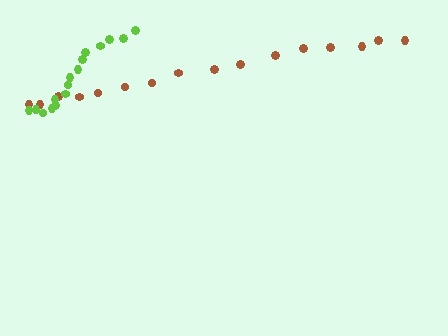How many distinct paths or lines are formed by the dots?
There are 2 distinct paths.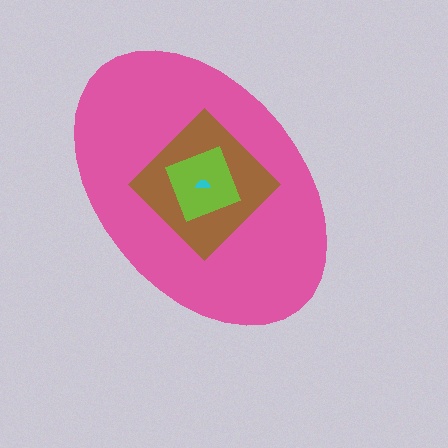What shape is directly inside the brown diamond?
The lime square.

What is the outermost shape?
The pink ellipse.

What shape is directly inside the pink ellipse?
The brown diamond.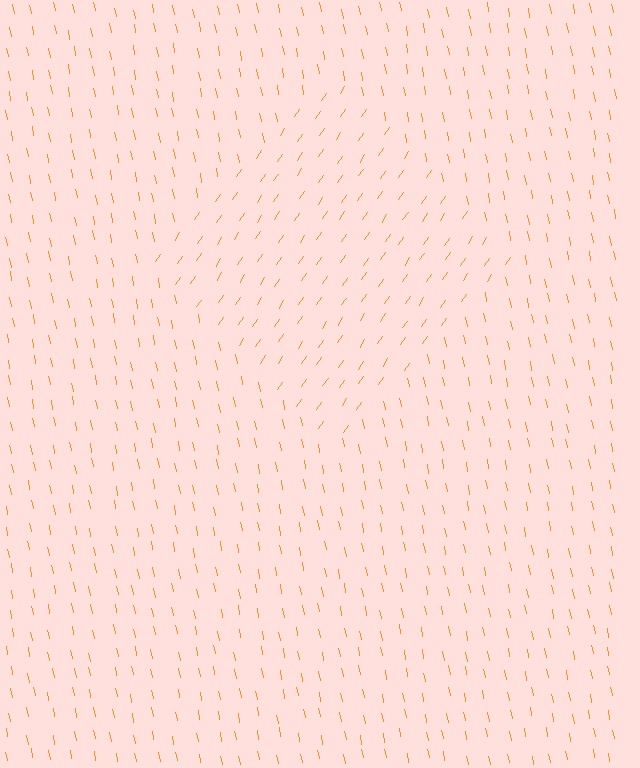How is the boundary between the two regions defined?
The boundary is defined purely by a change in line orientation (approximately 45 degrees difference). All lines are the same color and thickness.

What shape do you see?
I see a diamond.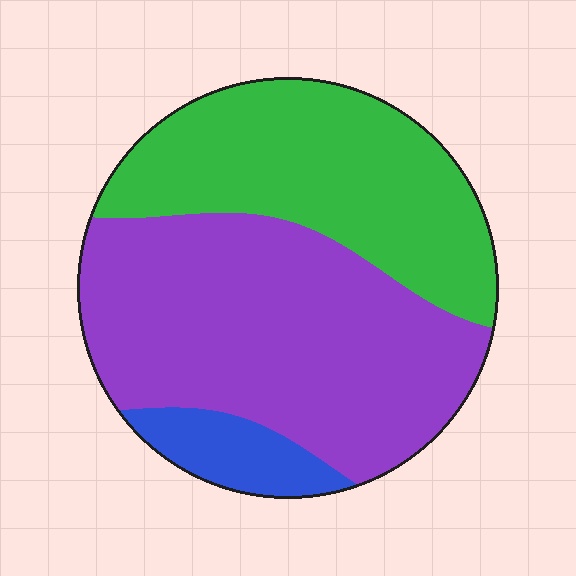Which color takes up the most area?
Purple, at roughly 55%.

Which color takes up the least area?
Blue, at roughly 10%.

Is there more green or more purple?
Purple.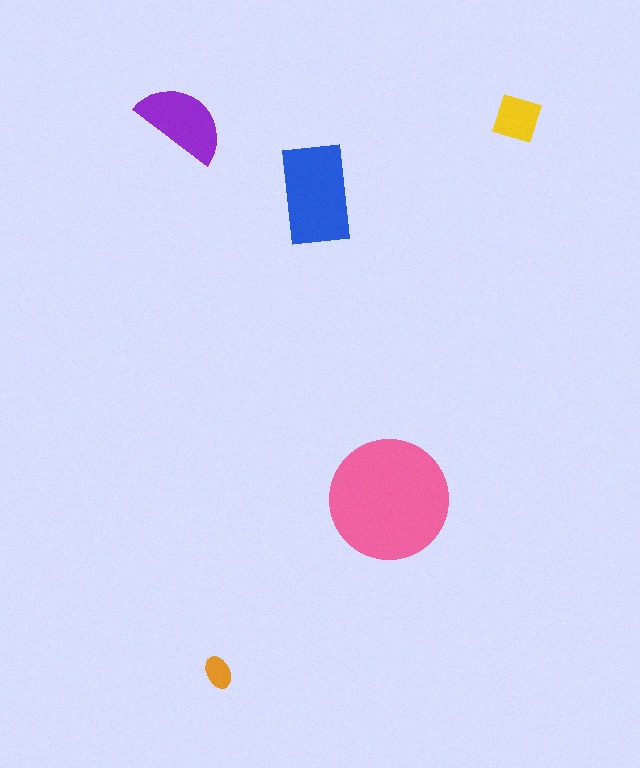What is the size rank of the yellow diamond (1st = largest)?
4th.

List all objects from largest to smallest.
The pink circle, the blue rectangle, the purple semicircle, the yellow diamond, the orange ellipse.